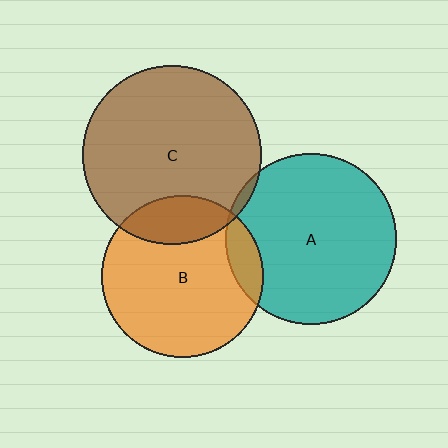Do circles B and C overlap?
Yes.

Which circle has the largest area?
Circle C (brown).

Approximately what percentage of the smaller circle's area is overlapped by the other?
Approximately 20%.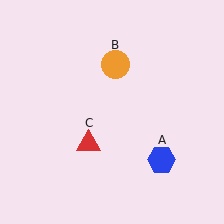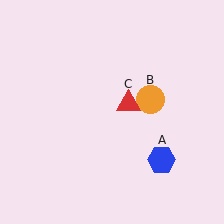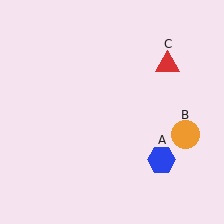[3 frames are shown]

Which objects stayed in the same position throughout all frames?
Blue hexagon (object A) remained stationary.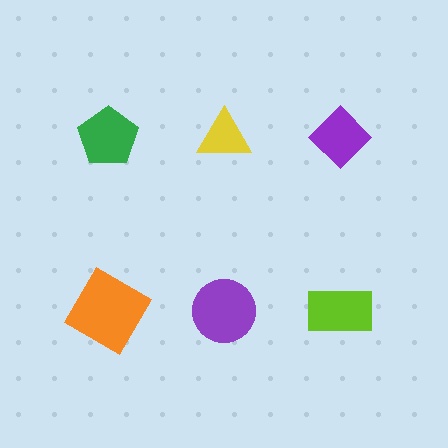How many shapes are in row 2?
3 shapes.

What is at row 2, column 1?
An orange diamond.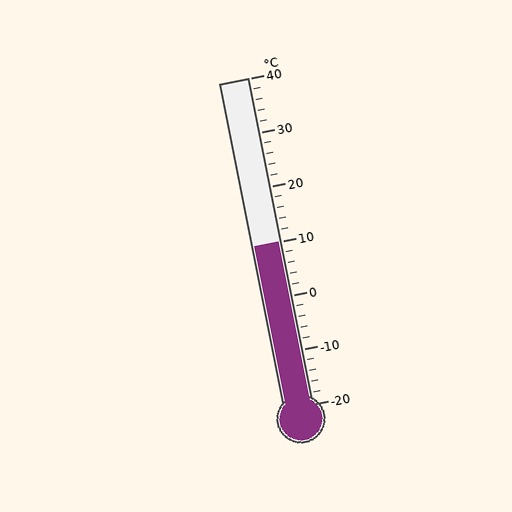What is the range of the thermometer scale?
The thermometer scale ranges from -20°C to 40°C.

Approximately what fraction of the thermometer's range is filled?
The thermometer is filled to approximately 50% of its range.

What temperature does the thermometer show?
The thermometer shows approximately 10°C.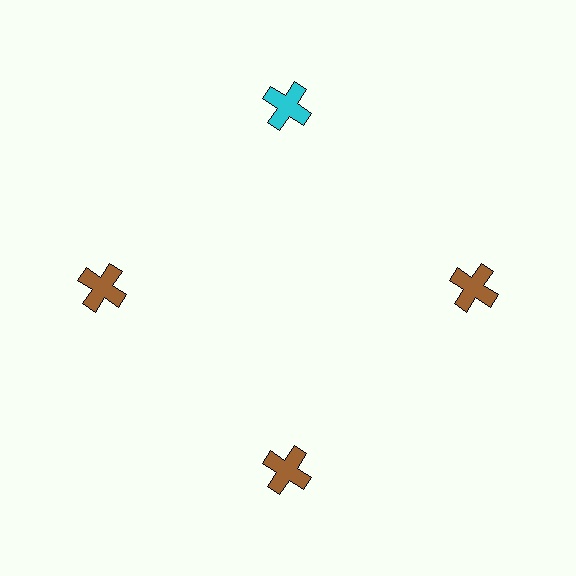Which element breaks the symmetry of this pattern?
The cyan cross at roughly the 12 o'clock position breaks the symmetry. All other shapes are brown crosses.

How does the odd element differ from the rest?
It has a different color: cyan instead of brown.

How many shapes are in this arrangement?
There are 4 shapes arranged in a ring pattern.